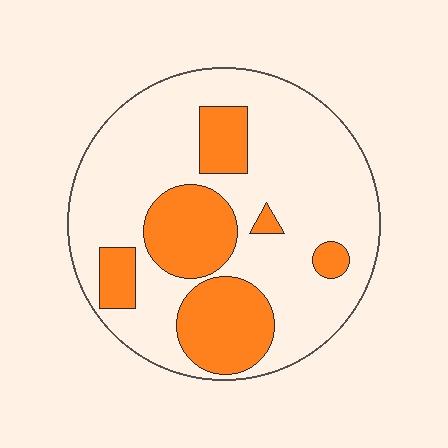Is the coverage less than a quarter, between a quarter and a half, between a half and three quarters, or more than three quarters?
Between a quarter and a half.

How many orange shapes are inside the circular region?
6.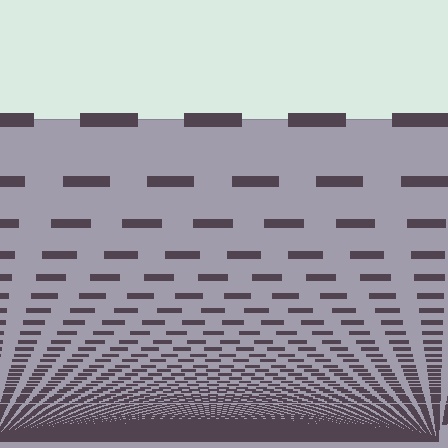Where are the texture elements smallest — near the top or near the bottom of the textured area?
Near the bottom.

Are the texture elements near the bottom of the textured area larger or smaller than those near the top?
Smaller. The gradient is inverted — elements near the bottom are smaller and denser.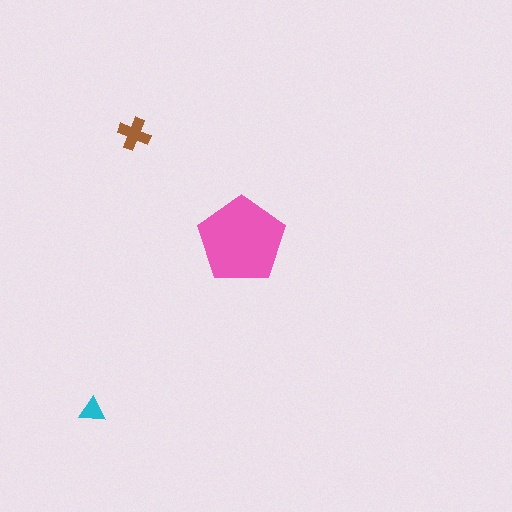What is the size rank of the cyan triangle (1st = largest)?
3rd.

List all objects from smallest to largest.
The cyan triangle, the brown cross, the pink pentagon.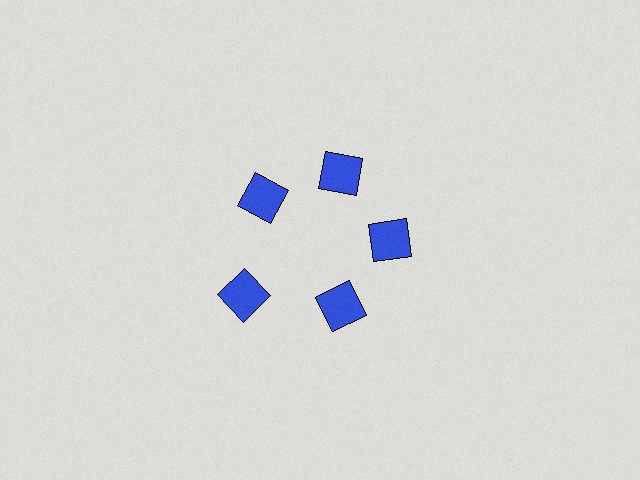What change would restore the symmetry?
The symmetry would be restored by moving it inward, back onto the ring so that all 5 squares sit at equal angles and equal distance from the center.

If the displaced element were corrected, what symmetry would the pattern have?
It would have 5-fold rotational symmetry — the pattern would map onto itself every 72 degrees.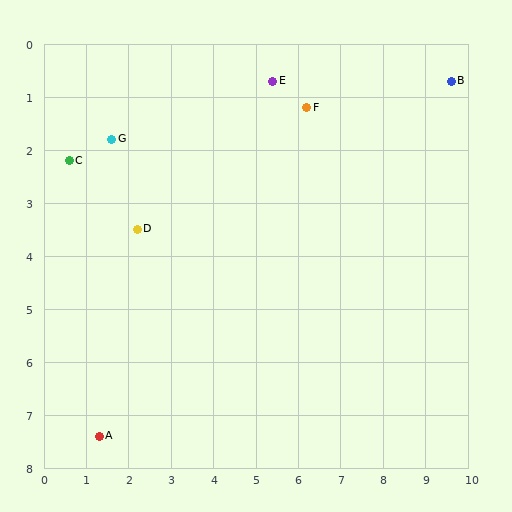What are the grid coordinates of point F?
Point F is at approximately (6.2, 1.2).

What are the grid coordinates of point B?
Point B is at approximately (9.6, 0.7).